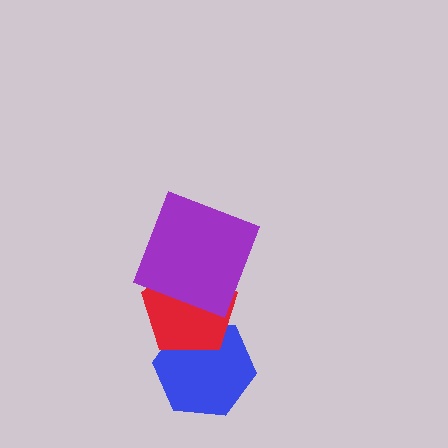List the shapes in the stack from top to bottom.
From top to bottom: the purple square, the red pentagon, the blue hexagon.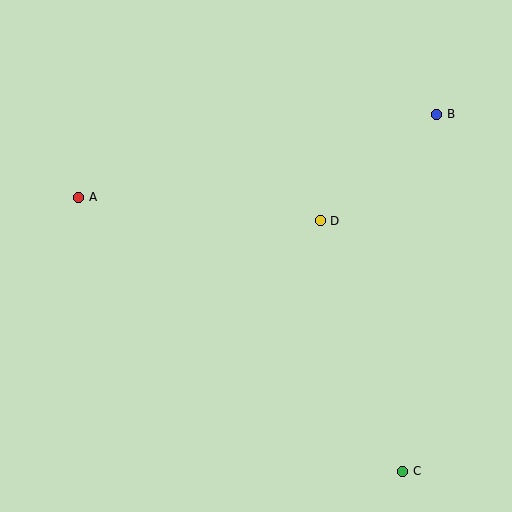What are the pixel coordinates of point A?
Point A is at (79, 197).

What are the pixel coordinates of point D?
Point D is at (320, 221).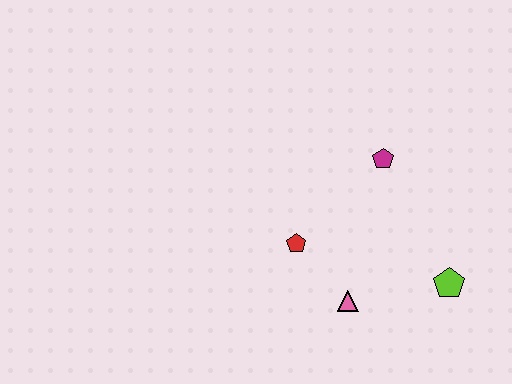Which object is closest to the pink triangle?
The red pentagon is closest to the pink triangle.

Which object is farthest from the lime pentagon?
The red pentagon is farthest from the lime pentagon.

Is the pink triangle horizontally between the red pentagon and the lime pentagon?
Yes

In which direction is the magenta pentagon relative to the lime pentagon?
The magenta pentagon is above the lime pentagon.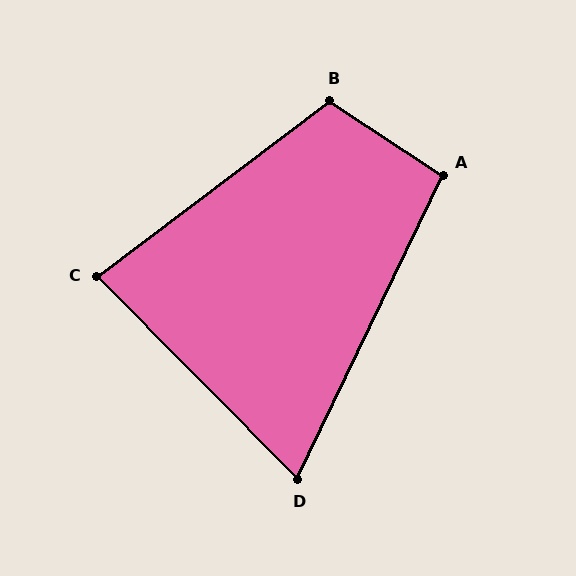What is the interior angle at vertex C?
Approximately 82 degrees (acute).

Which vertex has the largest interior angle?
B, at approximately 110 degrees.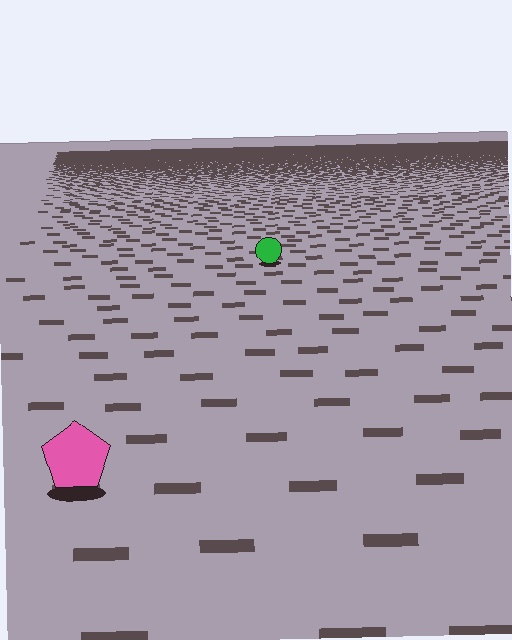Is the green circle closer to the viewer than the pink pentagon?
No. The pink pentagon is closer — you can tell from the texture gradient: the ground texture is coarser near it.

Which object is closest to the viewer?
The pink pentagon is closest. The texture marks near it are larger and more spread out.